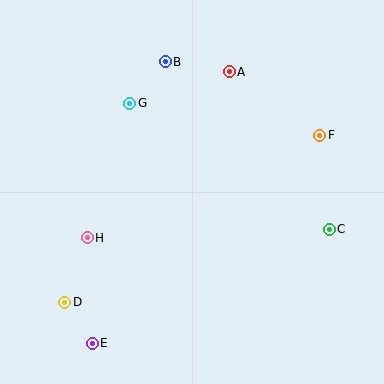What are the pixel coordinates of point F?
Point F is at (320, 135).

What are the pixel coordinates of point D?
Point D is at (65, 302).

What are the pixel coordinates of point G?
Point G is at (130, 103).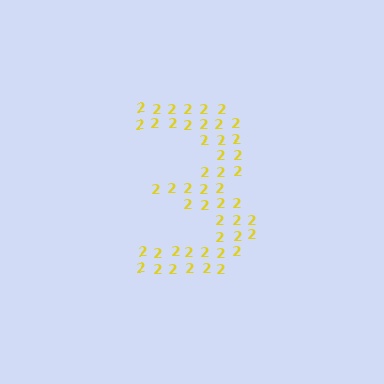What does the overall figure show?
The overall figure shows the digit 3.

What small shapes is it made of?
It is made of small digit 2's.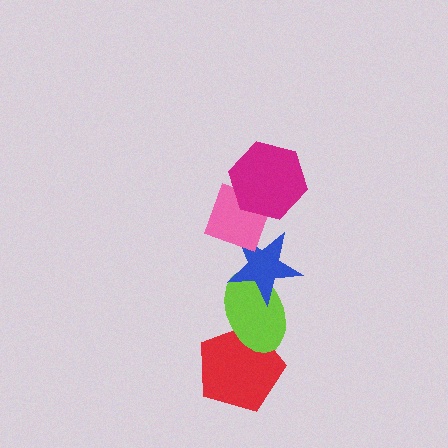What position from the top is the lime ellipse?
The lime ellipse is 4th from the top.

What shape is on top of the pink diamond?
The magenta hexagon is on top of the pink diamond.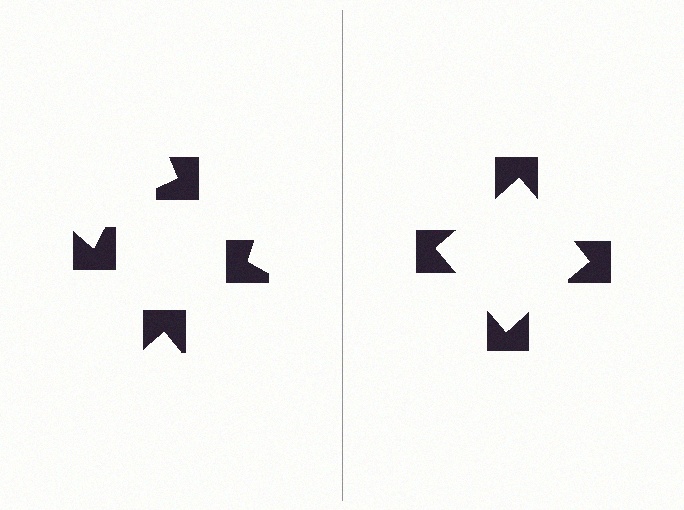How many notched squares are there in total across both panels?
8 — 4 on each side.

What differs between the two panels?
The notched squares are positioned identically on both sides; only the wedge orientations differ. On the right they align to a square; on the left they are misaligned.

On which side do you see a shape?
An illusory square appears on the right side. On the left side the wedge cuts are rotated, so no coherent shape forms.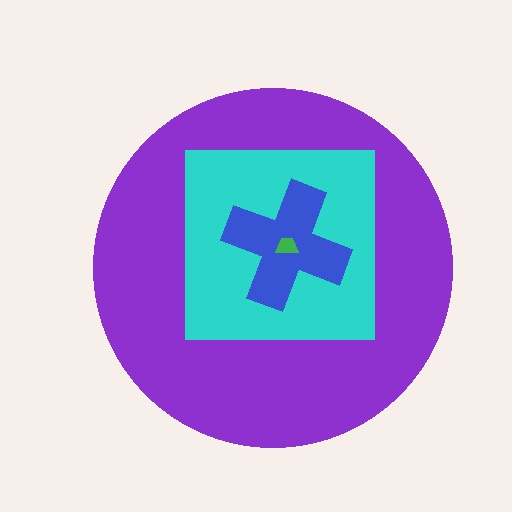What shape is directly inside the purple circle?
The cyan square.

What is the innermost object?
The green trapezoid.